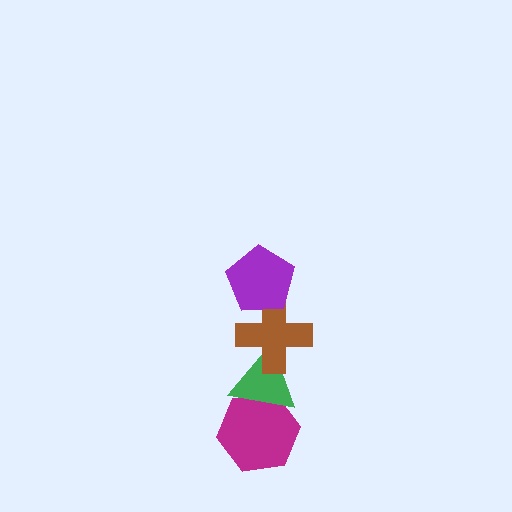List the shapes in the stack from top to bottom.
From top to bottom: the purple pentagon, the brown cross, the green triangle, the magenta hexagon.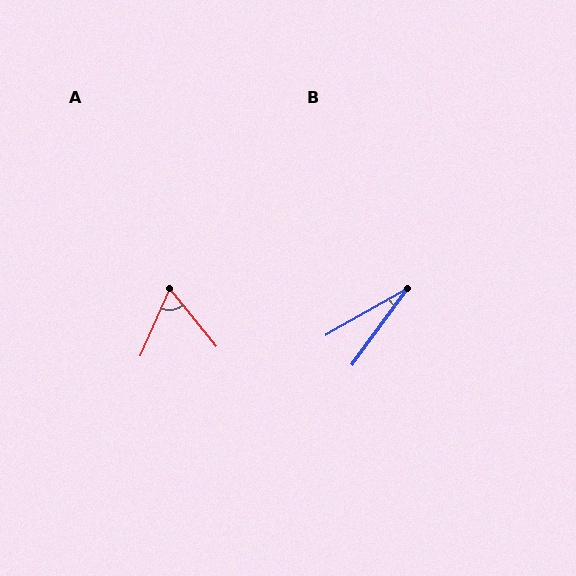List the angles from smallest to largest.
B (25°), A (63°).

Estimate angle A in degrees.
Approximately 63 degrees.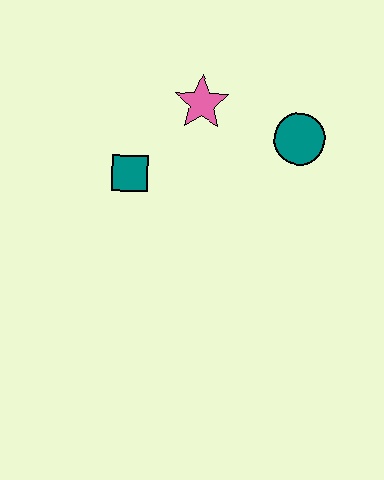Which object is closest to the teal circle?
The pink star is closest to the teal circle.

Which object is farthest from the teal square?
The teal circle is farthest from the teal square.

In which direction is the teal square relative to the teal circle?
The teal square is to the left of the teal circle.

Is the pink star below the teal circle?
No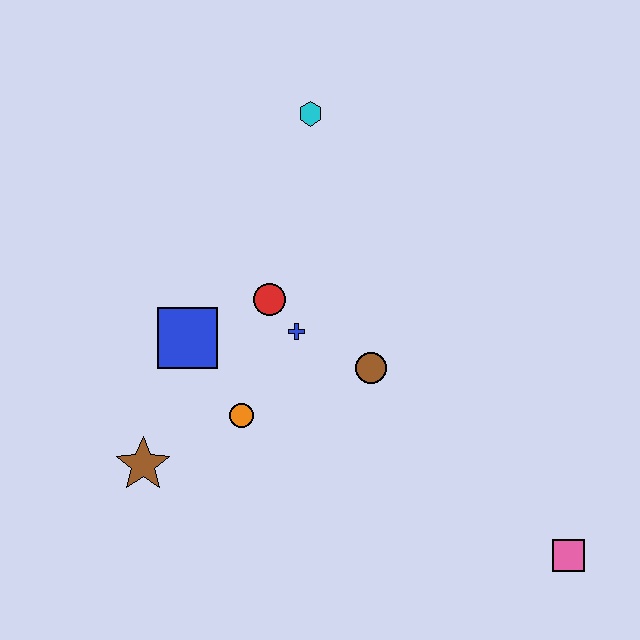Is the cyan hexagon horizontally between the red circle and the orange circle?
No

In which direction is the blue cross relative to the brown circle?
The blue cross is to the left of the brown circle.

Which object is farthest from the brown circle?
The pink square is farthest from the brown circle.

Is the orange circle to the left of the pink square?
Yes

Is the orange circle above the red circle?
No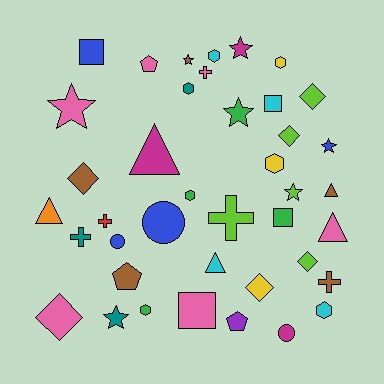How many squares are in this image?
There are 4 squares.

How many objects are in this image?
There are 40 objects.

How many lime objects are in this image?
There are 5 lime objects.